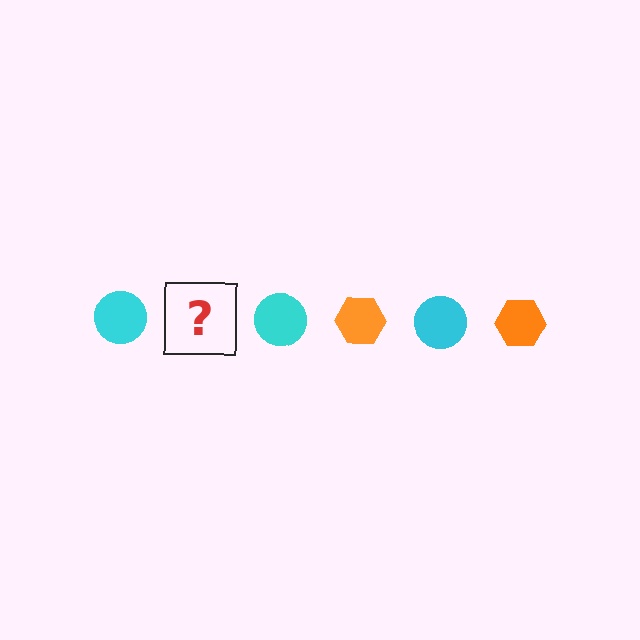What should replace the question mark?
The question mark should be replaced with an orange hexagon.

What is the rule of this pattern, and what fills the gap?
The rule is that the pattern alternates between cyan circle and orange hexagon. The gap should be filled with an orange hexagon.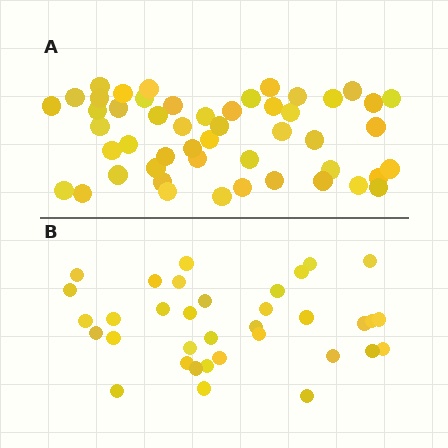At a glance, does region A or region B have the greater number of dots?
Region A (the top region) has more dots.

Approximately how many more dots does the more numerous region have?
Region A has approximately 15 more dots than region B.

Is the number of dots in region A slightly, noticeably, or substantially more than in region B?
Region A has noticeably more, but not dramatically so. The ratio is roughly 1.4 to 1.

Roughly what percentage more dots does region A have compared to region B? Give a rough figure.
About 45% more.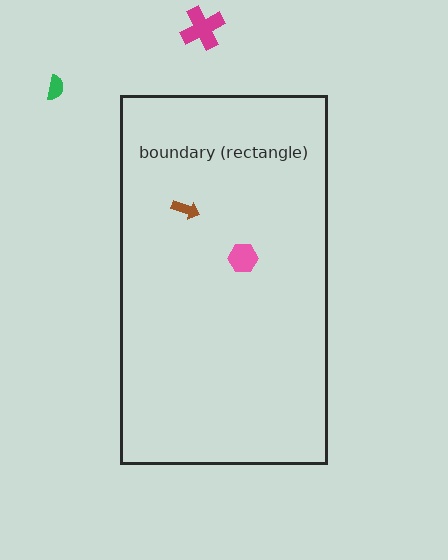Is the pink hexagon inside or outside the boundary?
Inside.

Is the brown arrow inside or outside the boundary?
Inside.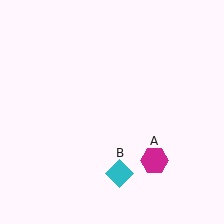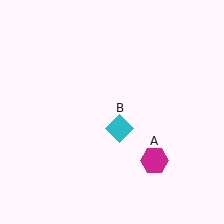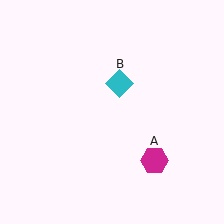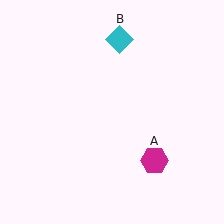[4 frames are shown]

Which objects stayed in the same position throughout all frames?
Magenta hexagon (object A) remained stationary.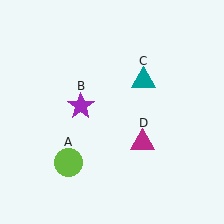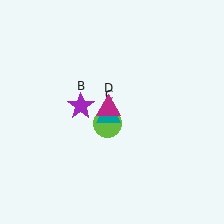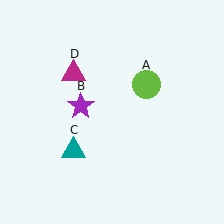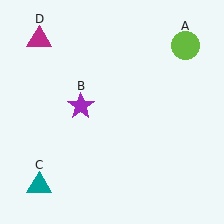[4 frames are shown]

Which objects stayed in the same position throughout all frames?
Purple star (object B) remained stationary.